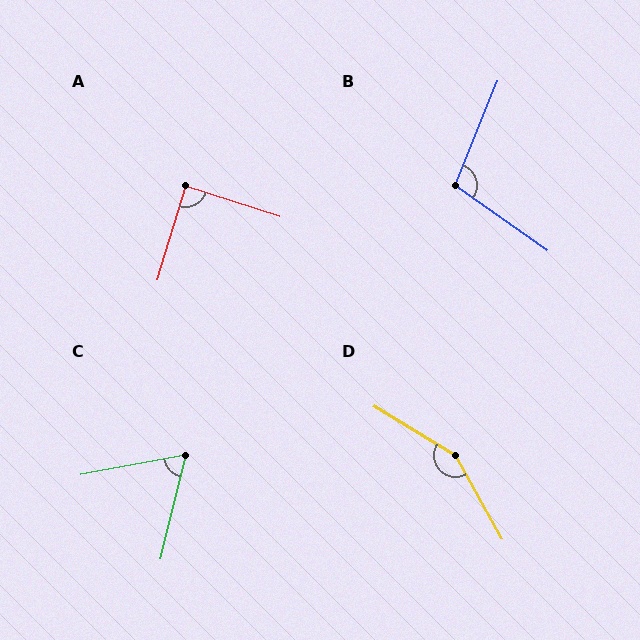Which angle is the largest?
D, at approximately 150 degrees.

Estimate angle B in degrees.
Approximately 103 degrees.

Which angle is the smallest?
C, at approximately 65 degrees.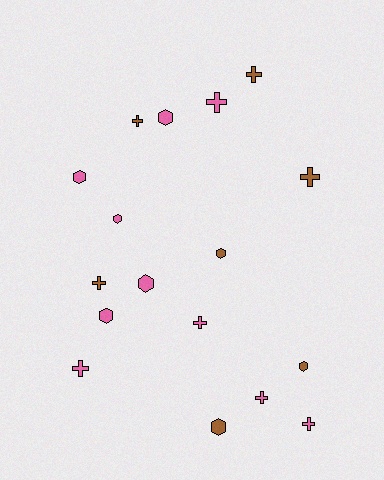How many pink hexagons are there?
There are 5 pink hexagons.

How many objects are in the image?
There are 17 objects.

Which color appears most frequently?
Pink, with 10 objects.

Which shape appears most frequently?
Cross, with 9 objects.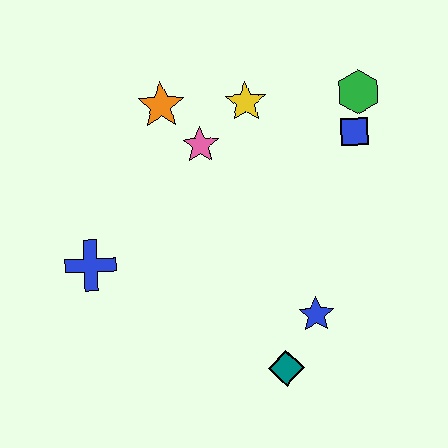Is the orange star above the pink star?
Yes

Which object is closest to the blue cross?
The pink star is closest to the blue cross.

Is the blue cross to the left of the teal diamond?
Yes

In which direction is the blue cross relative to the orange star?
The blue cross is below the orange star.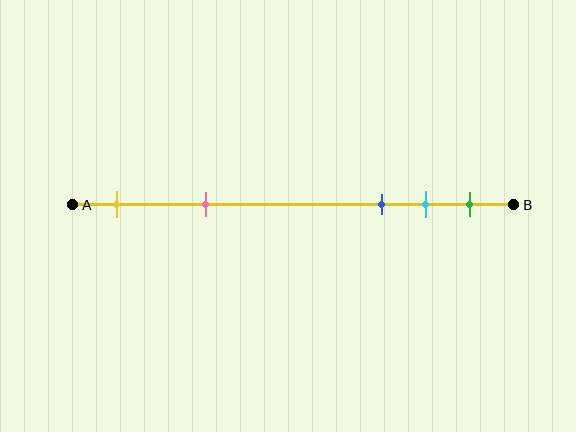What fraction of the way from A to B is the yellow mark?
The yellow mark is approximately 10% (0.1) of the way from A to B.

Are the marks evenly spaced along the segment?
No, the marks are not evenly spaced.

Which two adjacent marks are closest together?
The cyan and green marks are the closest adjacent pair.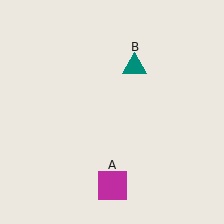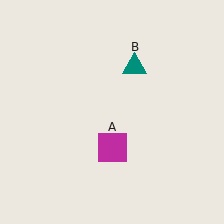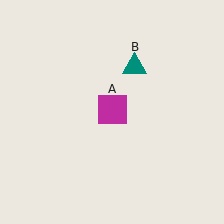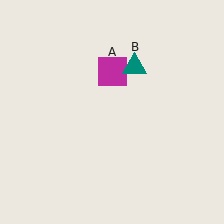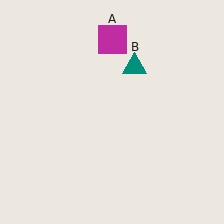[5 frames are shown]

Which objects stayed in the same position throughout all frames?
Teal triangle (object B) remained stationary.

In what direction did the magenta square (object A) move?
The magenta square (object A) moved up.